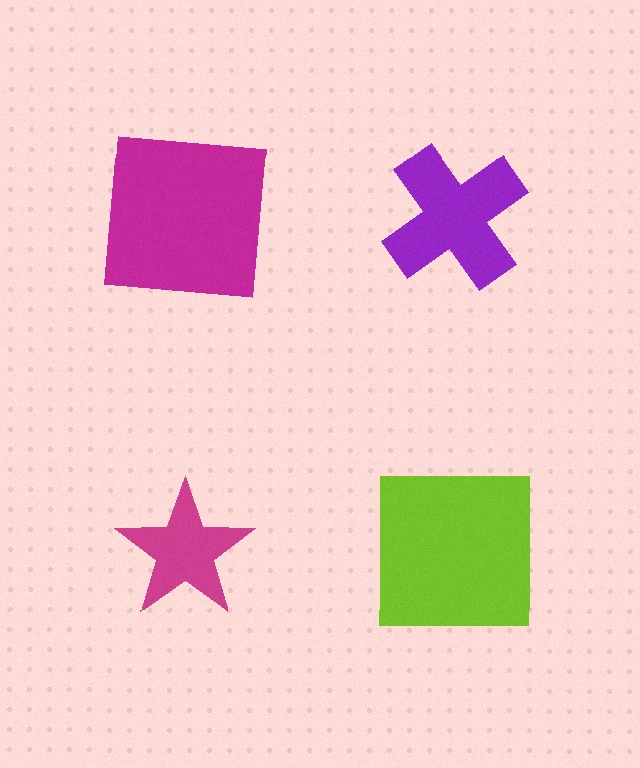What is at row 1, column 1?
A magenta square.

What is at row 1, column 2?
A purple cross.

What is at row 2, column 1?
A magenta star.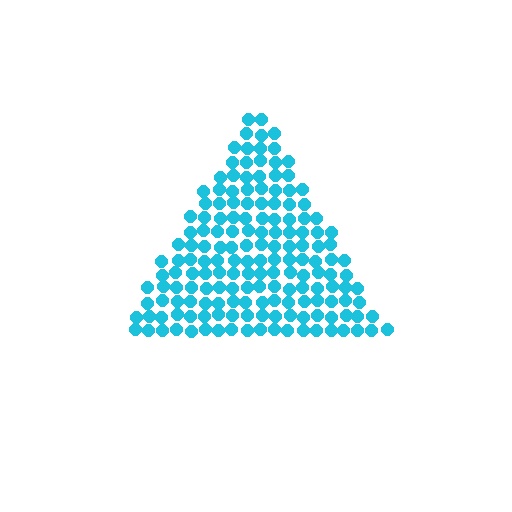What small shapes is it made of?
It is made of small circles.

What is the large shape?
The large shape is a triangle.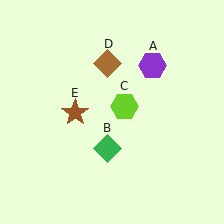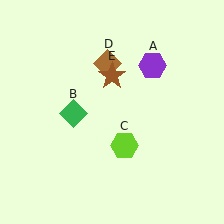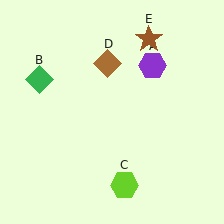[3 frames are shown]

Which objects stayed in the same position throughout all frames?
Purple hexagon (object A) and brown diamond (object D) remained stationary.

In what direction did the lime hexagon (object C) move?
The lime hexagon (object C) moved down.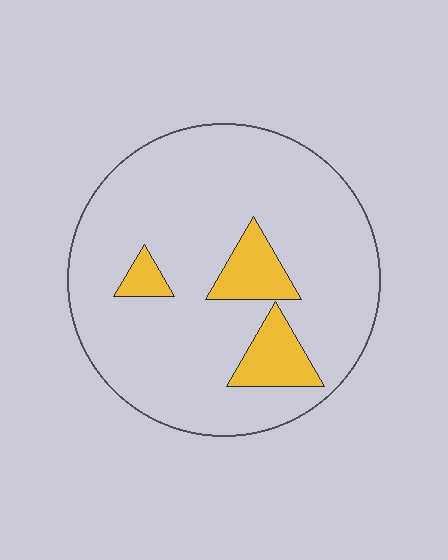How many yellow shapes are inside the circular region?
3.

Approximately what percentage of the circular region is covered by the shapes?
Approximately 15%.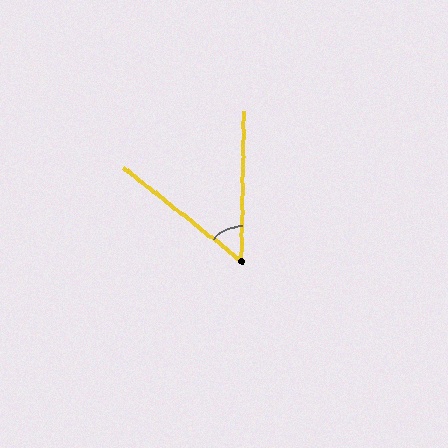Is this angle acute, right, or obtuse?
It is acute.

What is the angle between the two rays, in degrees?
Approximately 52 degrees.